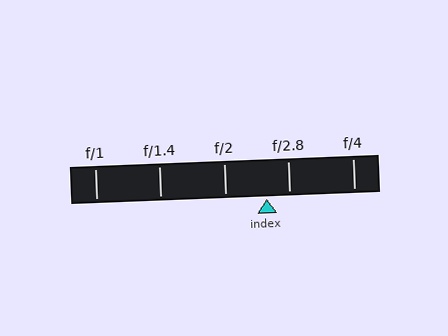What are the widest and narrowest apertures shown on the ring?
The widest aperture shown is f/1 and the narrowest is f/4.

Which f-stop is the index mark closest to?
The index mark is closest to f/2.8.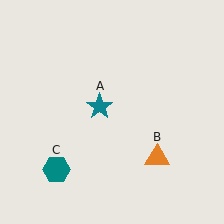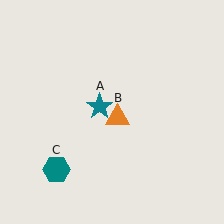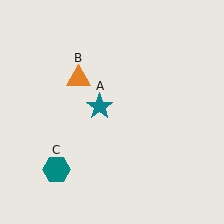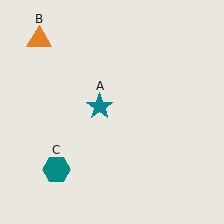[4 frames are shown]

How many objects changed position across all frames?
1 object changed position: orange triangle (object B).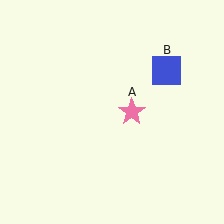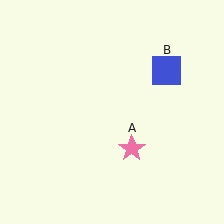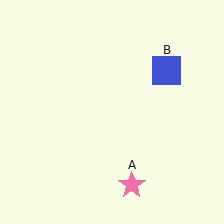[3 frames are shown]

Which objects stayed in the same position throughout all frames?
Blue square (object B) remained stationary.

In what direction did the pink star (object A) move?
The pink star (object A) moved down.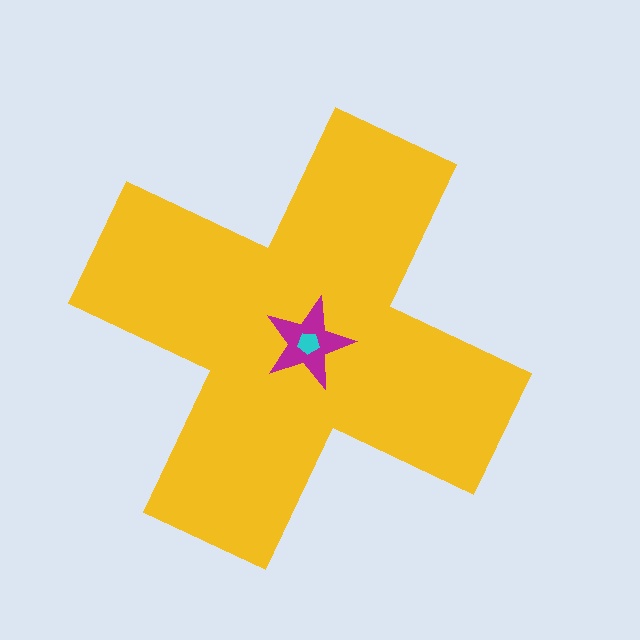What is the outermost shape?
The yellow cross.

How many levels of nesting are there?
3.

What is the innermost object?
The cyan pentagon.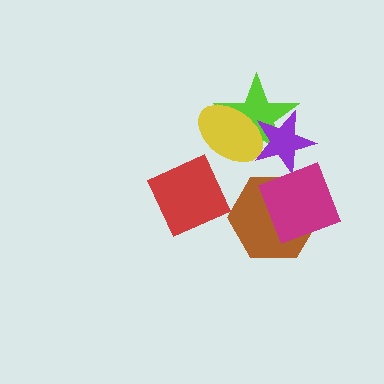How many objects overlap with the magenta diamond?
2 objects overlap with the magenta diamond.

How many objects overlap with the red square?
0 objects overlap with the red square.